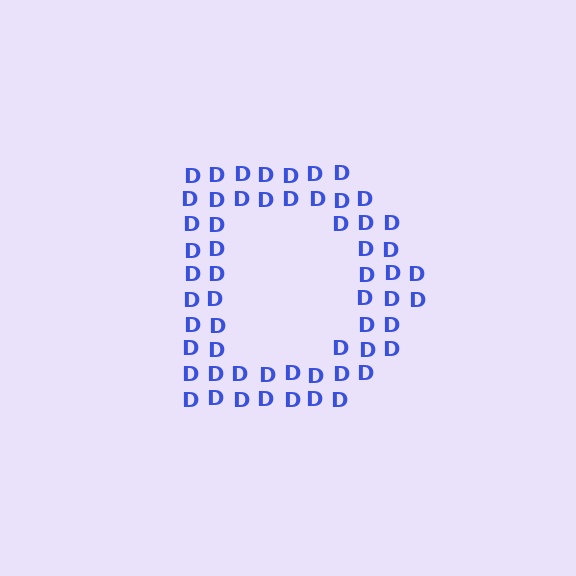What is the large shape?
The large shape is the letter D.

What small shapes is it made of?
It is made of small letter D's.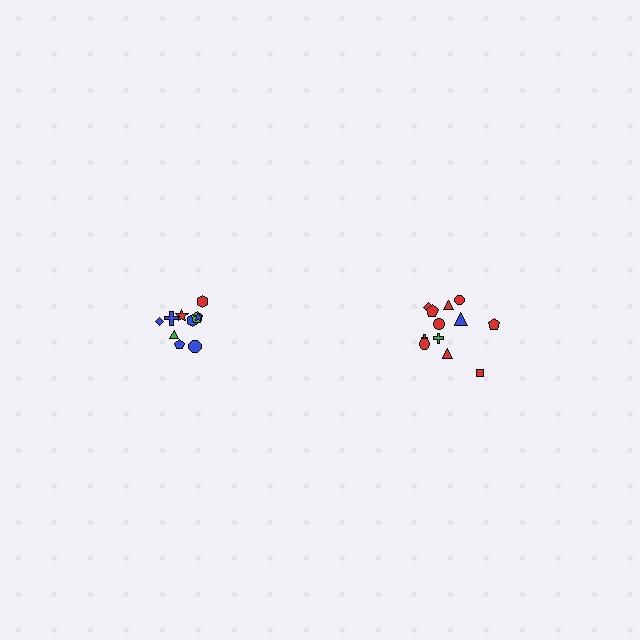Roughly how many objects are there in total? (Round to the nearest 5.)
Roughly 20 objects in total.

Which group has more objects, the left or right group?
The right group.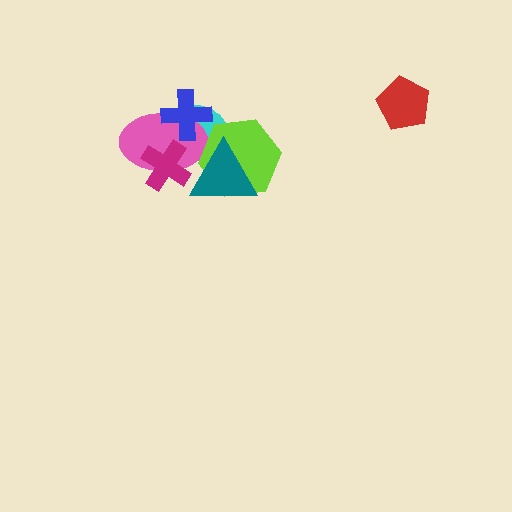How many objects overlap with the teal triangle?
4 objects overlap with the teal triangle.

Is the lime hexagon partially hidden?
Yes, it is partially covered by another shape.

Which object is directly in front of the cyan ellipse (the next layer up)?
The pink ellipse is directly in front of the cyan ellipse.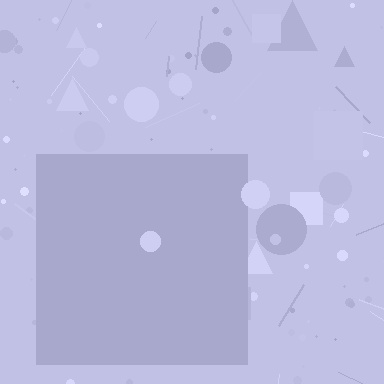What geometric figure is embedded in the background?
A square is embedded in the background.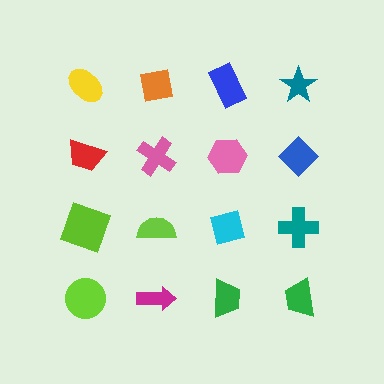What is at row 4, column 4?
A green trapezoid.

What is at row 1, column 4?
A teal star.